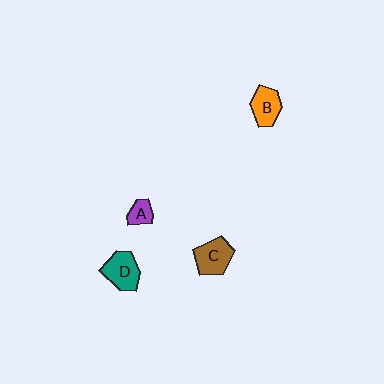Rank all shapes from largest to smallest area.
From largest to smallest: D (teal), C (brown), B (orange), A (purple).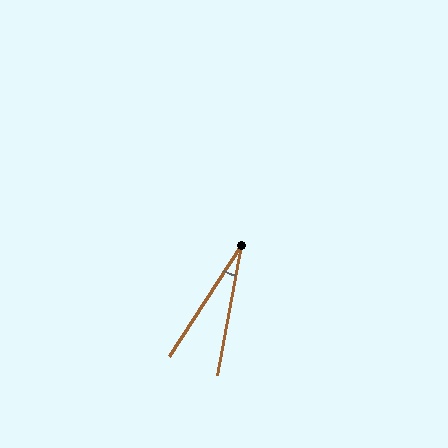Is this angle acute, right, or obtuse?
It is acute.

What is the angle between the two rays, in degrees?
Approximately 23 degrees.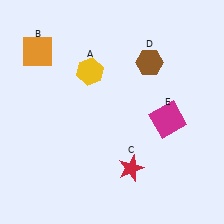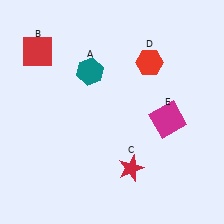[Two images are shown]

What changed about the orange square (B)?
In Image 1, B is orange. In Image 2, it changed to red.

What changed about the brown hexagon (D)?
In Image 1, D is brown. In Image 2, it changed to red.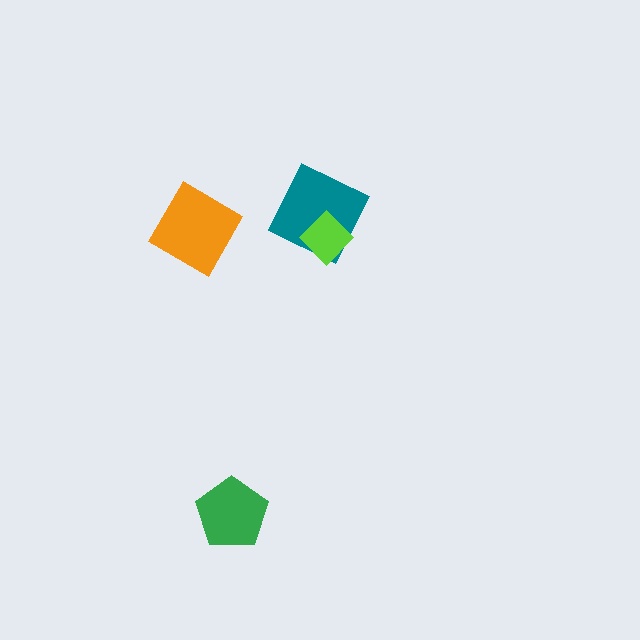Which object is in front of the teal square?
The lime diamond is in front of the teal square.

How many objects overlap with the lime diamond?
1 object overlaps with the lime diamond.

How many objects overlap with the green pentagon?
0 objects overlap with the green pentagon.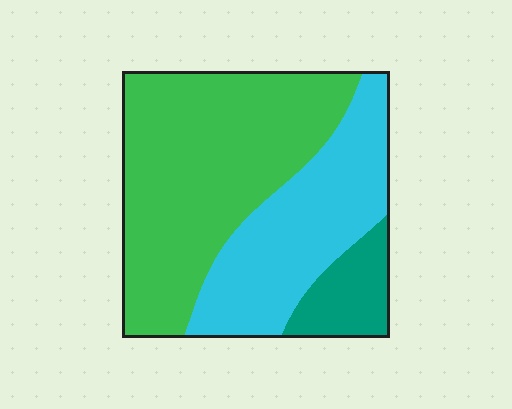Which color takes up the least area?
Teal, at roughly 10%.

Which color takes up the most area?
Green, at roughly 55%.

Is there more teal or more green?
Green.